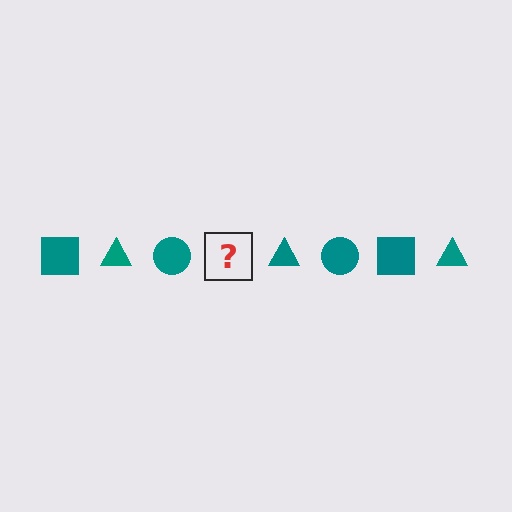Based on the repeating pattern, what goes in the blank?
The blank should be a teal square.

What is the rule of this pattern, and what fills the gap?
The rule is that the pattern cycles through square, triangle, circle shapes in teal. The gap should be filled with a teal square.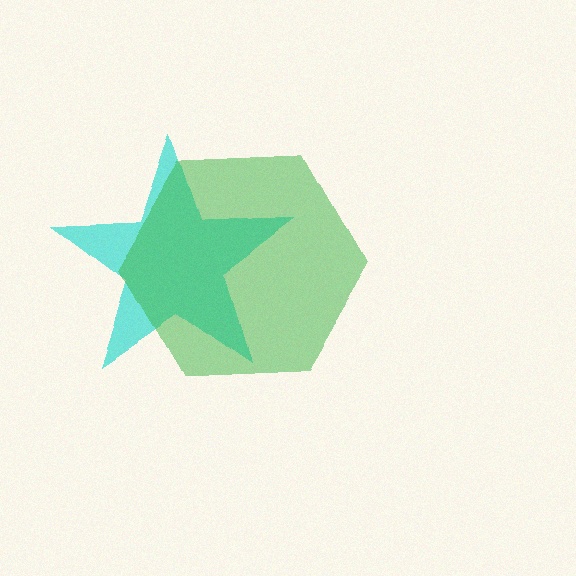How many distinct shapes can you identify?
There are 2 distinct shapes: a cyan star, a green hexagon.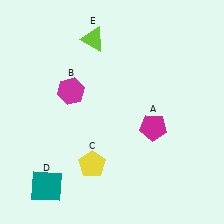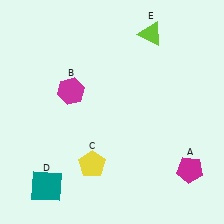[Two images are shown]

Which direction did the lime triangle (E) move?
The lime triangle (E) moved right.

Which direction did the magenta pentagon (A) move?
The magenta pentagon (A) moved down.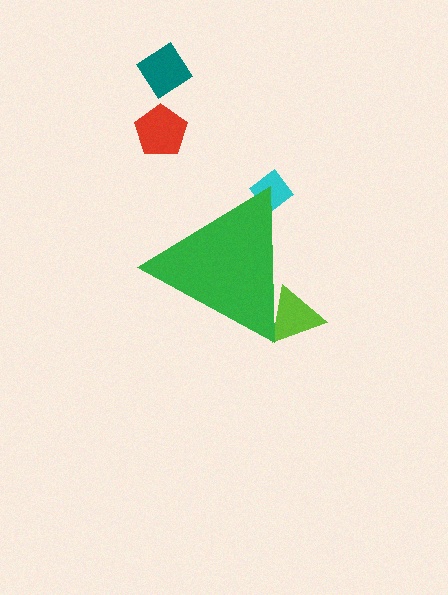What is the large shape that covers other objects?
A green triangle.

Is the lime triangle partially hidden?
Yes, the lime triangle is partially hidden behind the green triangle.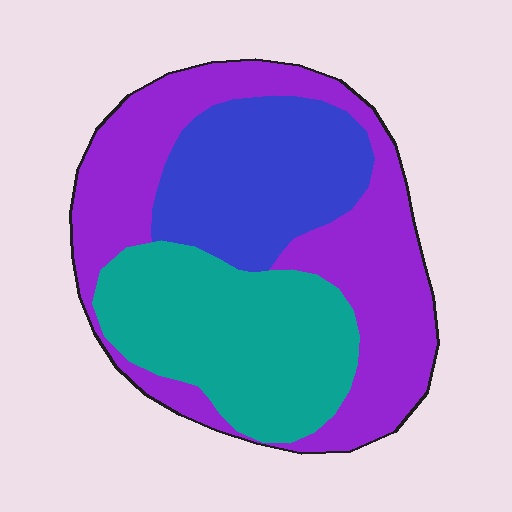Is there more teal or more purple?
Purple.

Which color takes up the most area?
Purple, at roughly 45%.